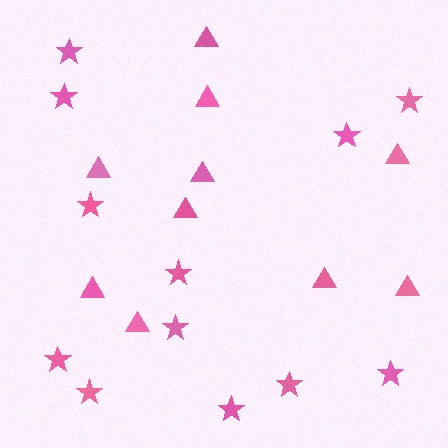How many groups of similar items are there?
There are 2 groups: one group of triangles (10) and one group of stars (12).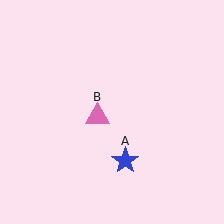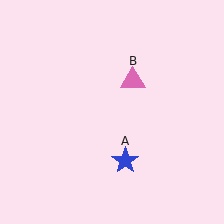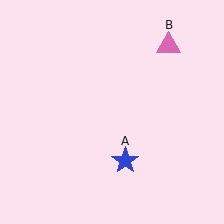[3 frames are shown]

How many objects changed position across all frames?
1 object changed position: pink triangle (object B).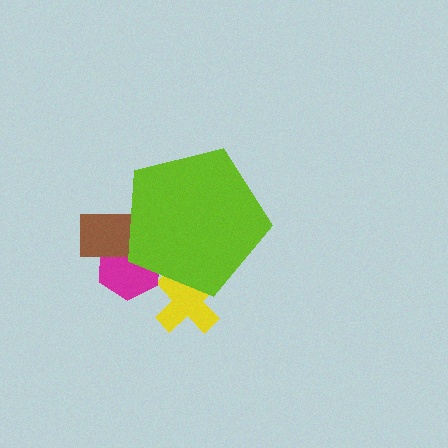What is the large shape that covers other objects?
A lime pentagon.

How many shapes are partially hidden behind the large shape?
3 shapes are partially hidden.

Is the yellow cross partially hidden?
Yes, the yellow cross is partially hidden behind the lime pentagon.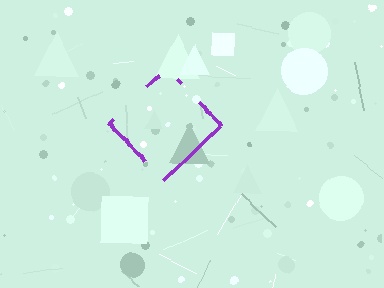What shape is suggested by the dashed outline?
The dashed outline suggests a diamond.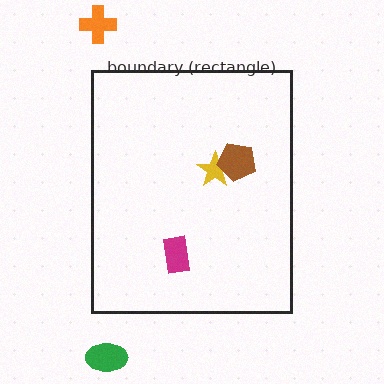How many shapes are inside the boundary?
3 inside, 2 outside.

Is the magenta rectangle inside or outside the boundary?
Inside.